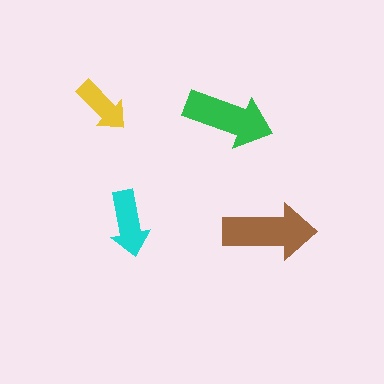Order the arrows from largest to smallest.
the brown one, the green one, the cyan one, the yellow one.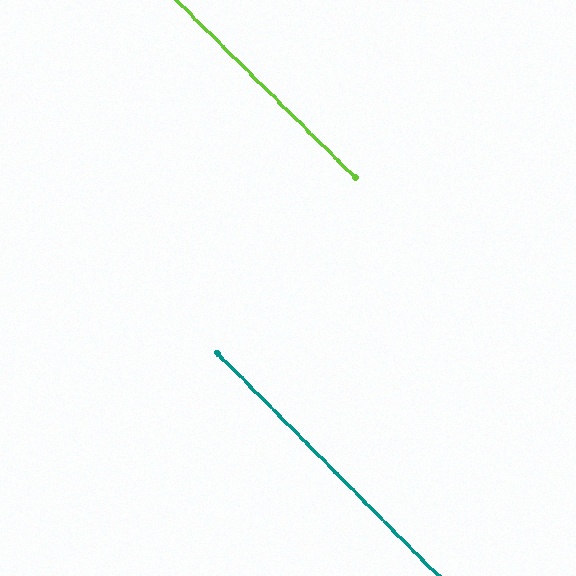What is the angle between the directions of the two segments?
Approximately 0 degrees.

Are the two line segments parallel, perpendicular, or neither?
Parallel — their directions differ by only 0.0°.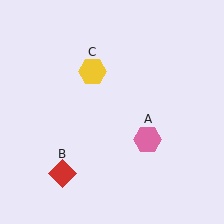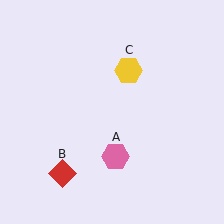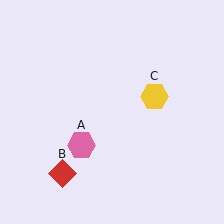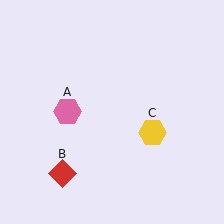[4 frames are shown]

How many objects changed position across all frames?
2 objects changed position: pink hexagon (object A), yellow hexagon (object C).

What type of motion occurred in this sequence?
The pink hexagon (object A), yellow hexagon (object C) rotated clockwise around the center of the scene.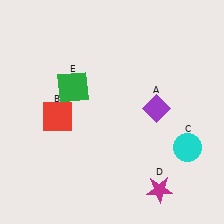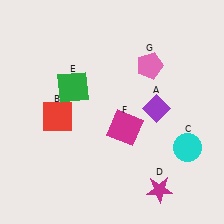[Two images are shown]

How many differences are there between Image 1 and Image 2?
There are 2 differences between the two images.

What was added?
A magenta square (F), a pink pentagon (G) were added in Image 2.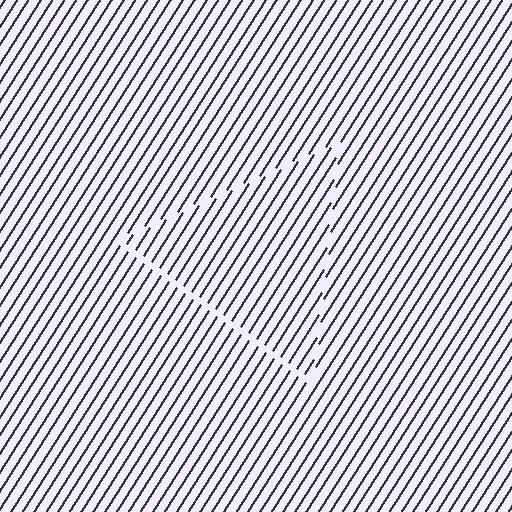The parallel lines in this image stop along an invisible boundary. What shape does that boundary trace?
An illusory triangle. The interior of the shape contains the same grating, shifted by half a period — the contour is defined by the phase discontinuity where line-ends from the inner and outer gratings abut.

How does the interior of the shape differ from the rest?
The interior of the shape contains the same grating, shifted by half a period — the contour is defined by the phase discontinuity where line-ends from the inner and outer gratings abut.